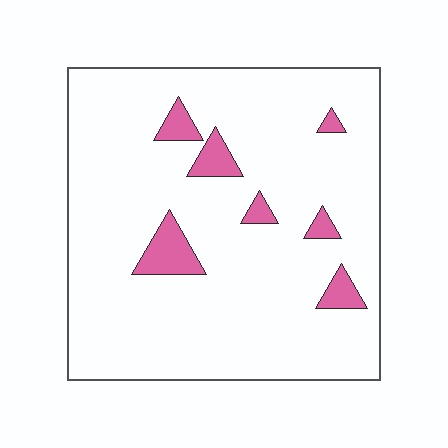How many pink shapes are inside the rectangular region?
7.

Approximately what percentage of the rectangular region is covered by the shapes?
Approximately 10%.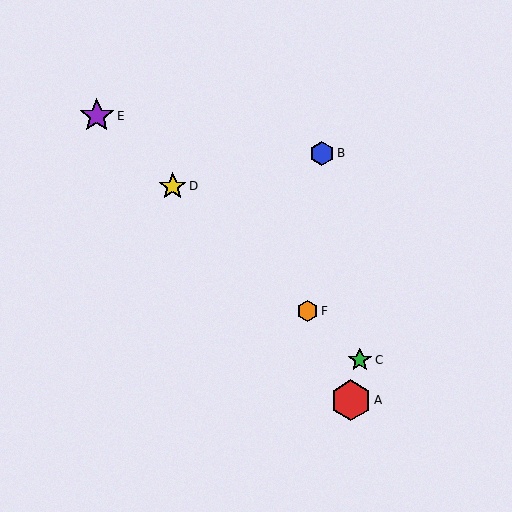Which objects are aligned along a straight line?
Objects C, D, E, F are aligned along a straight line.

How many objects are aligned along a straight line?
4 objects (C, D, E, F) are aligned along a straight line.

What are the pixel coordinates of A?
Object A is at (351, 400).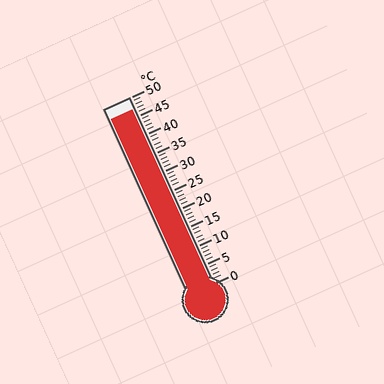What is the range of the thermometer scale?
The thermometer scale ranges from 0°C to 50°C.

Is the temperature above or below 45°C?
The temperature is above 45°C.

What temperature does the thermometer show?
The thermometer shows approximately 47°C.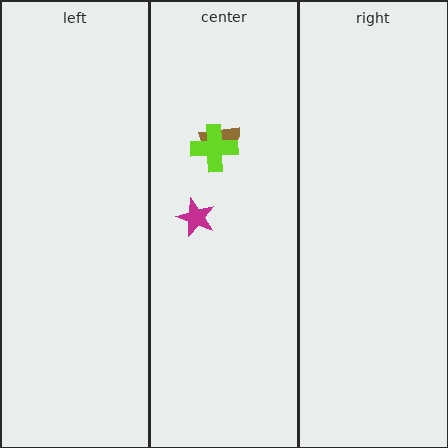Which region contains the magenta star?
The center region.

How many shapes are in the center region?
3.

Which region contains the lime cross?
The center region.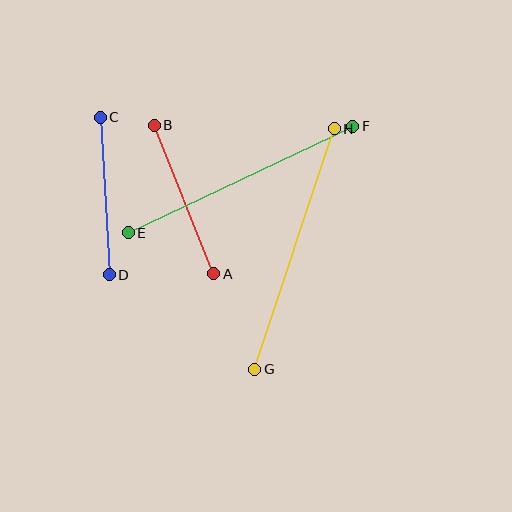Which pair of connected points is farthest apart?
Points G and H are farthest apart.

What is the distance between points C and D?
The distance is approximately 158 pixels.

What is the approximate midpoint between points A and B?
The midpoint is at approximately (184, 200) pixels.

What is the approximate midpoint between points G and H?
The midpoint is at approximately (295, 249) pixels.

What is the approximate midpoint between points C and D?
The midpoint is at approximately (105, 196) pixels.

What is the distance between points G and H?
The distance is approximately 253 pixels.